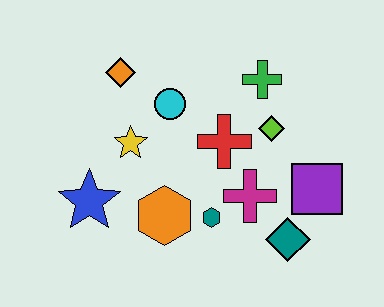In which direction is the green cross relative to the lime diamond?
The green cross is above the lime diamond.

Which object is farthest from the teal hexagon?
The orange diamond is farthest from the teal hexagon.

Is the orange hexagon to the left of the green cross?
Yes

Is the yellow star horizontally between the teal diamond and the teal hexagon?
No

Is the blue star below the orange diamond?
Yes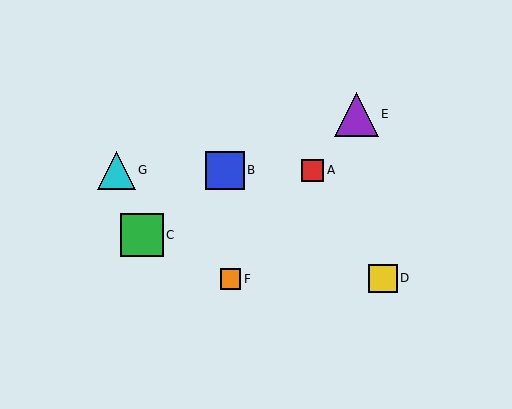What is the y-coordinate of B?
Object B is at y≈170.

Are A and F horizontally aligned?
No, A is at y≈170 and F is at y≈279.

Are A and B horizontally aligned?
Yes, both are at y≈170.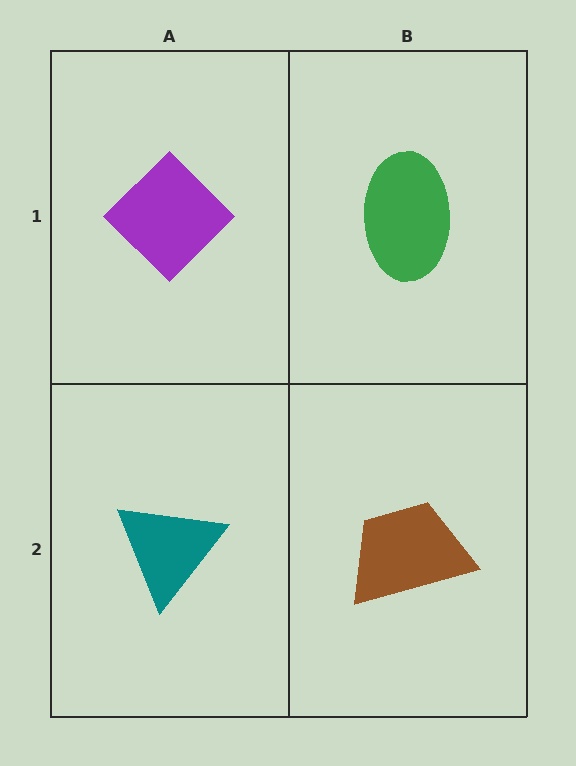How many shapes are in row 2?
2 shapes.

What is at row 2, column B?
A brown trapezoid.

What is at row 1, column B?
A green ellipse.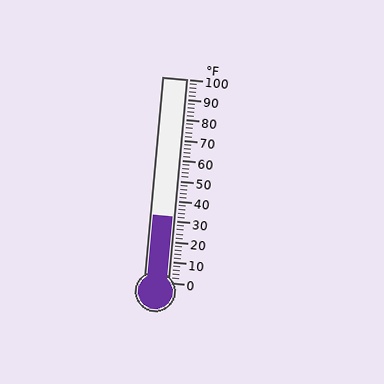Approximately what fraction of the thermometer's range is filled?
The thermometer is filled to approximately 30% of its range.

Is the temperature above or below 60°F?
The temperature is below 60°F.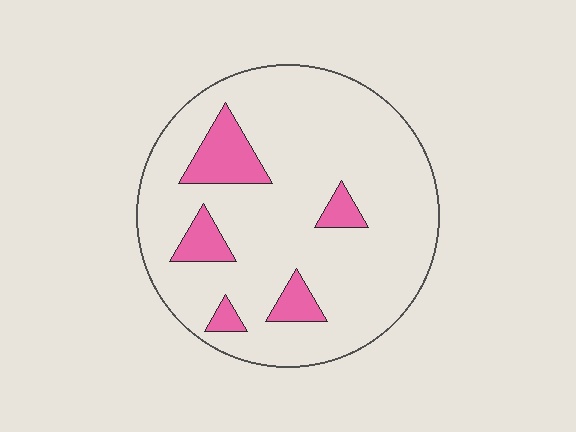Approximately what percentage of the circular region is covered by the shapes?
Approximately 15%.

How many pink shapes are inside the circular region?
5.